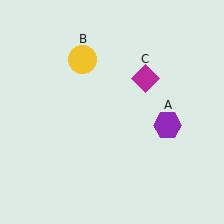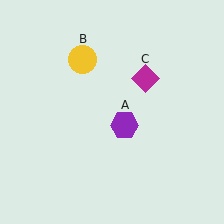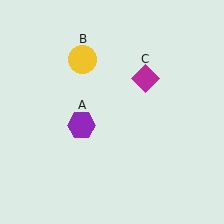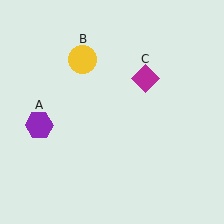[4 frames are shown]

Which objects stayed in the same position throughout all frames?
Yellow circle (object B) and magenta diamond (object C) remained stationary.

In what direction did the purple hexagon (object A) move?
The purple hexagon (object A) moved left.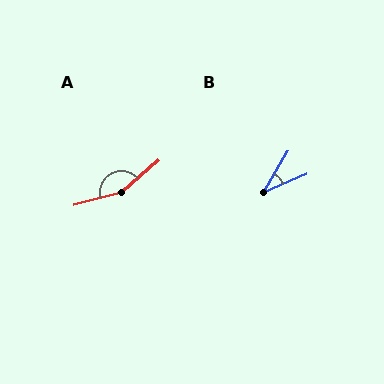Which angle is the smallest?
B, at approximately 36 degrees.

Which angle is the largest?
A, at approximately 153 degrees.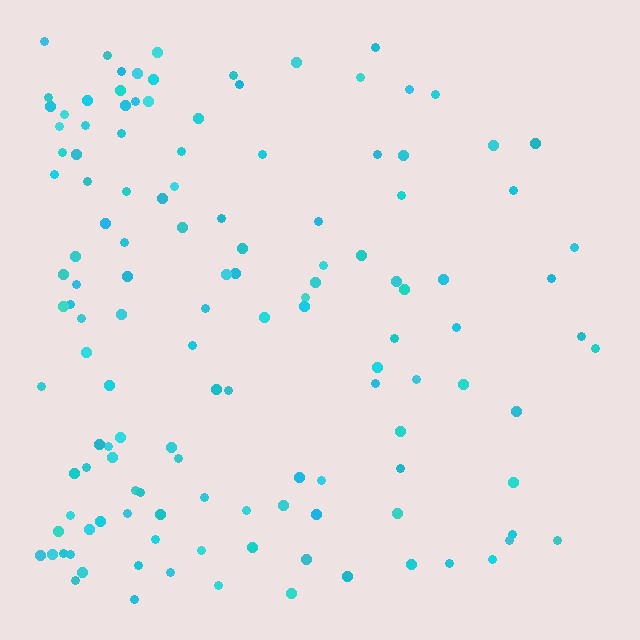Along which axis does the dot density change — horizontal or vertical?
Horizontal.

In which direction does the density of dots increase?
From right to left, with the left side densest.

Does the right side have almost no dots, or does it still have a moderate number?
Still a moderate number, just noticeably fewer than the left.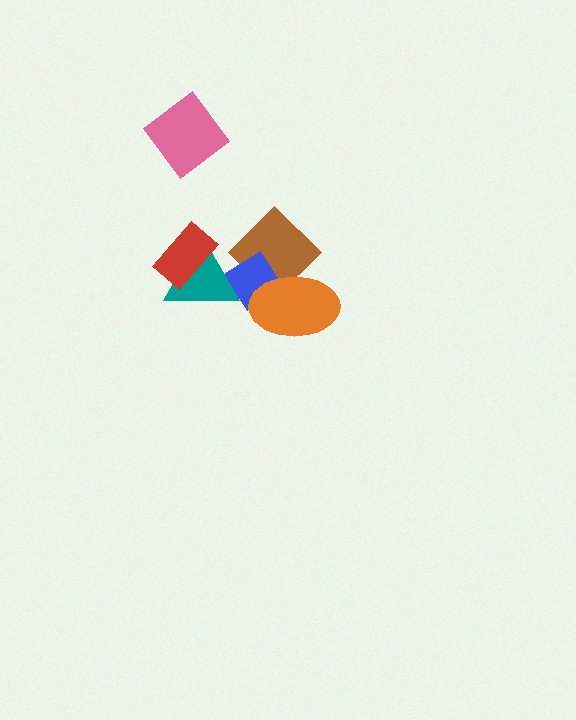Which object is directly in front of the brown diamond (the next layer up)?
The blue diamond is directly in front of the brown diamond.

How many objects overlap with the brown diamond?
3 objects overlap with the brown diamond.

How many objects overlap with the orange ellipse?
2 objects overlap with the orange ellipse.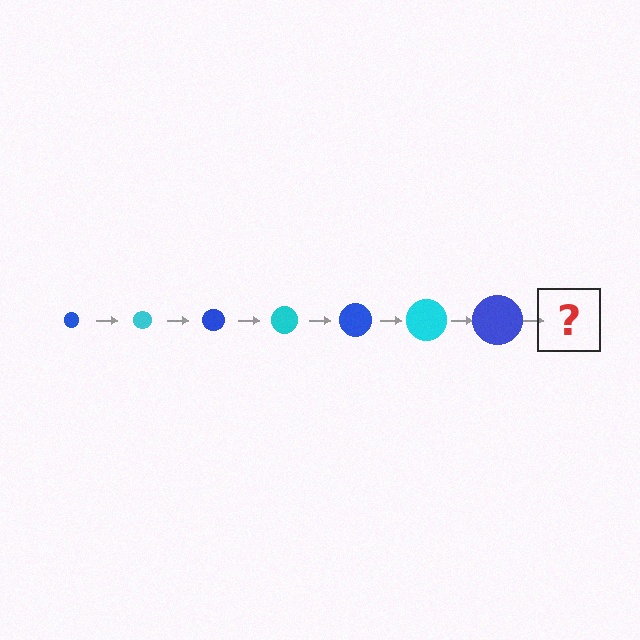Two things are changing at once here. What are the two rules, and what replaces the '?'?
The two rules are that the circle grows larger each step and the color cycles through blue and cyan. The '?' should be a cyan circle, larger than the previous one.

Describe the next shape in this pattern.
It should be a cyan circle, larger than the previous one.